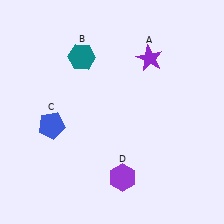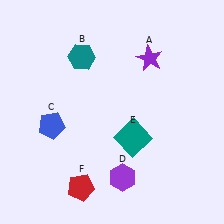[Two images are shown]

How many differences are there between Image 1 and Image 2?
There are 2 differences between the two images.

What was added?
A teal square (E), a red pentagon (F) were added in Image 2.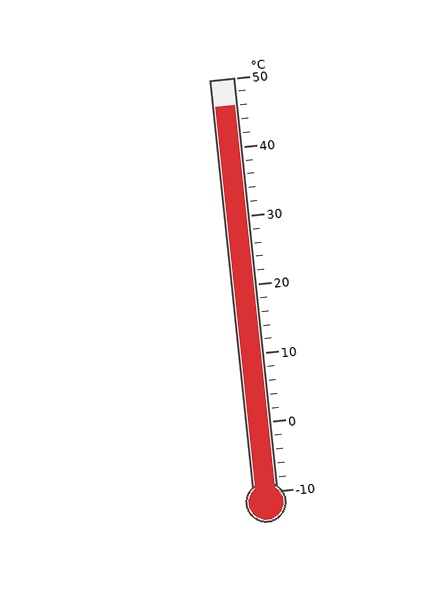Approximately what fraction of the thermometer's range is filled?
The thermometer is filled to approximately 95% of its range.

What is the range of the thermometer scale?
The thermometer scale ranges from -10°C to 50°C.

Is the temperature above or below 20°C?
The temperature is above 20°C.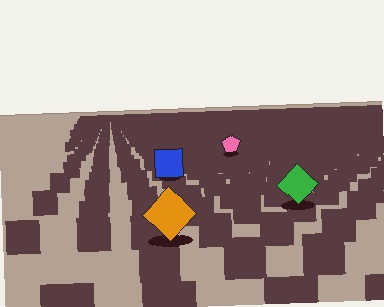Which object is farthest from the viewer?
The pink pentagon is farthest from the viewer. It appears smaller and the ground texture around it is denser.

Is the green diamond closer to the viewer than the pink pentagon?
Yes. The green diamond is closer — you can tell from the texture gradient: the ground texture is coarser near it.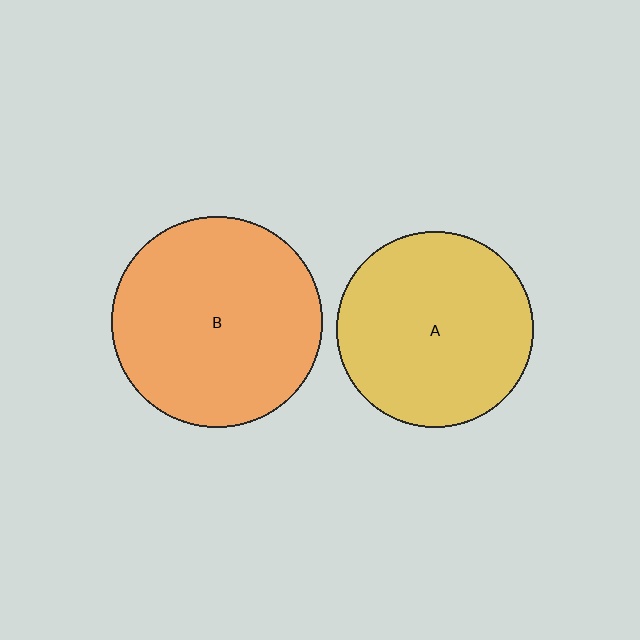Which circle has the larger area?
Circle B (orange).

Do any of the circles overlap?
No, none of the circles overlap.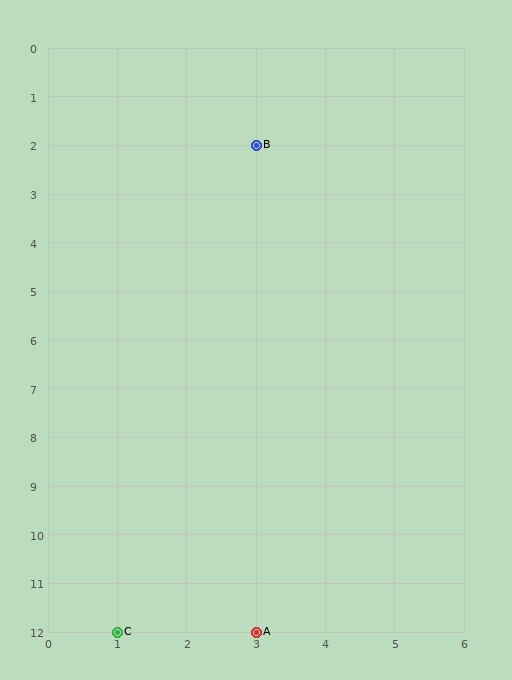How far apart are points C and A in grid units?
Points C and A are 2 columns apart.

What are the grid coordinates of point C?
Point C is at grid coordinates (1, 12).